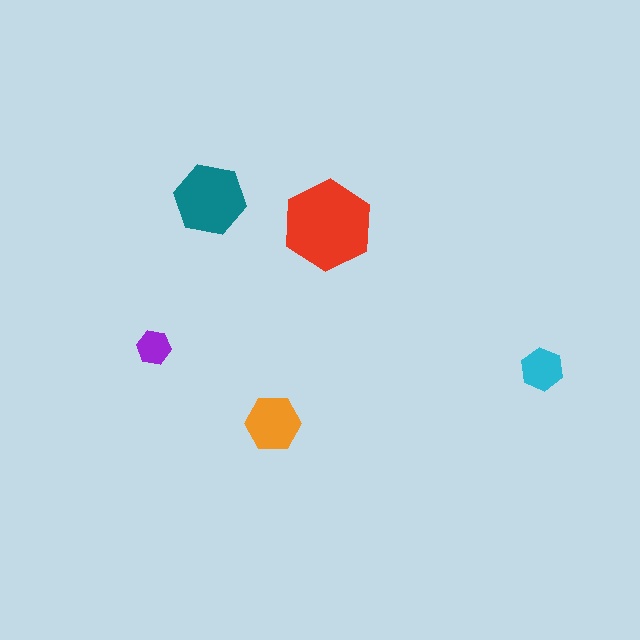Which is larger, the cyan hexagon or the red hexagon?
The red one.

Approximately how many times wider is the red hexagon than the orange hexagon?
About 1.5 times wider.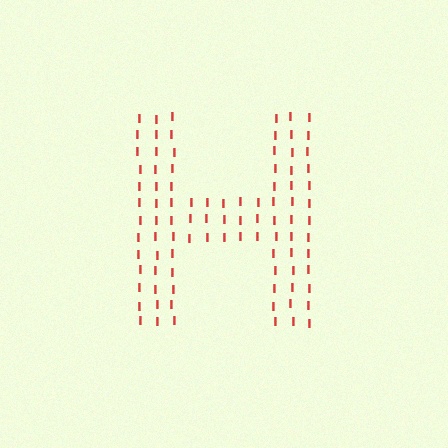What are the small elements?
The small elements are letter I's.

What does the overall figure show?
The overall figure shows the letter H.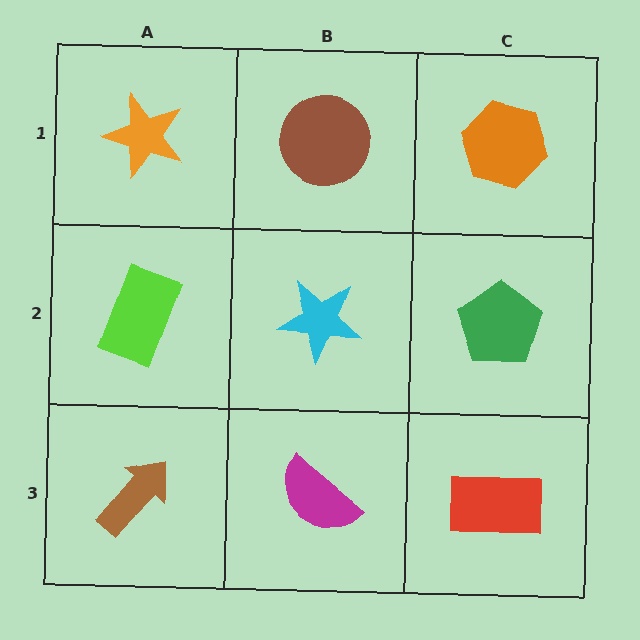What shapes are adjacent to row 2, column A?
An orange star (row 1, column A), a brown arrow (row 3, column A), a cyan star (row 2, column B).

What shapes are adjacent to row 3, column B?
A cyan star (row 2, column B), a brown arrow (row 3, column A), a red rectangle (row 3, column C).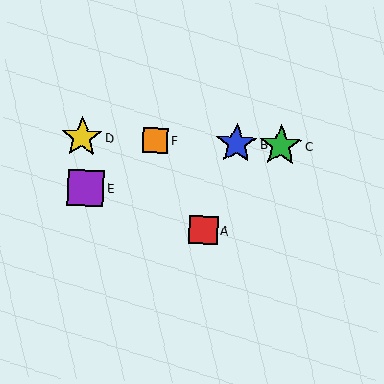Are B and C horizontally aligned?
Yes, both are at y≈144.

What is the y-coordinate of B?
Object B is at y≈144.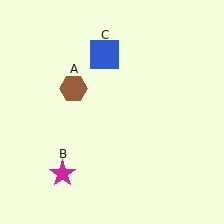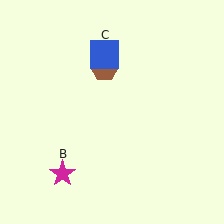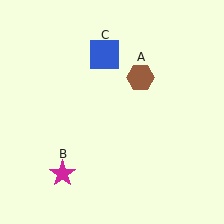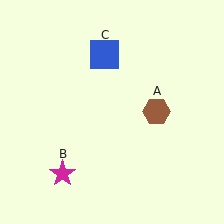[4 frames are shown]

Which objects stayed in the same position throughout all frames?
Magenta star (object B) and blue square (object C) remained stationary.